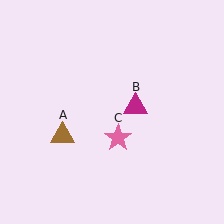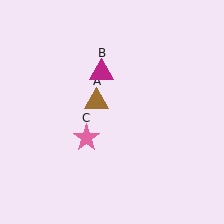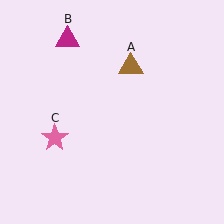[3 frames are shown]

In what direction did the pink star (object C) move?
The pink star (object C) moved left.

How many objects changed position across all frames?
3 objects changed position: brown triangle (object A), magenta triangle (object B), pink star (object C).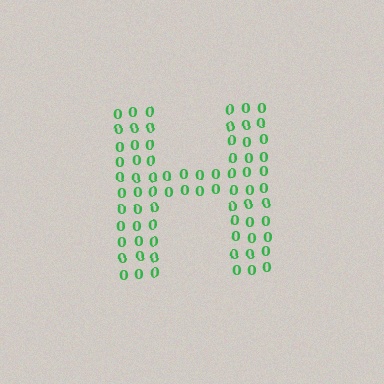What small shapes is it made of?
It is made of small digit 0's.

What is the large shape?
The large shape is the letter H.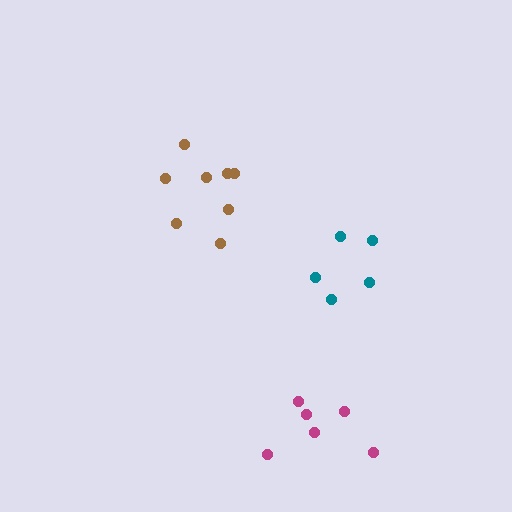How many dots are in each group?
Group 1: 8 dots, Group 2: 6 dots, Group 3: 5 dots (19 total).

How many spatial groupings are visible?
There are 3 spatial groupings.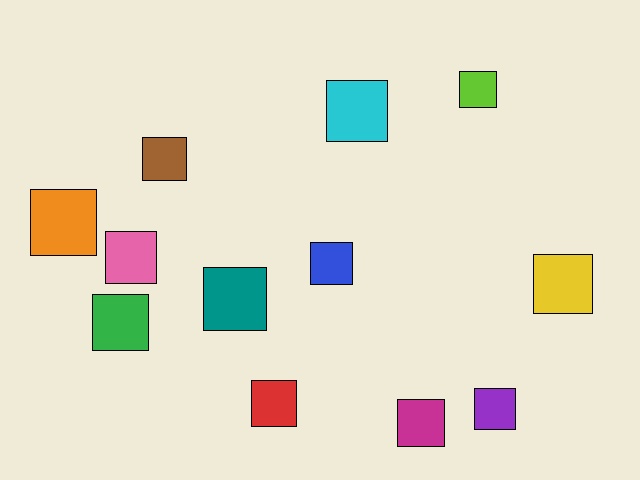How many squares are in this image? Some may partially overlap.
There are 12 squares.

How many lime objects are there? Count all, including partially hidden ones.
There is 1 lime object.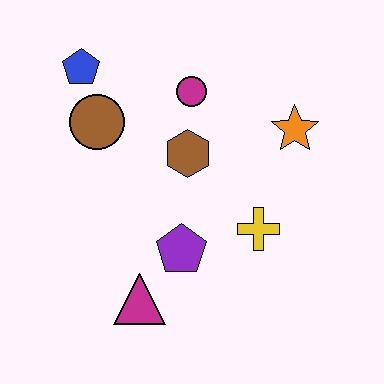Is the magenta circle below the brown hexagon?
No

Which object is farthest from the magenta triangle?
The blue pentagon is farthest from the magenta triangle.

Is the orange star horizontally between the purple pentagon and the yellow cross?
No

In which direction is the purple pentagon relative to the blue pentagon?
The purple pentagon is below the blue pentagon.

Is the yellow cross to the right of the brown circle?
Yes